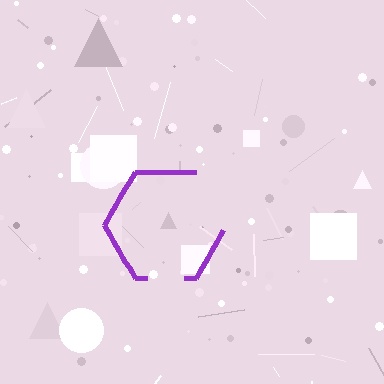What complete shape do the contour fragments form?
The contour fragments form a hexagon.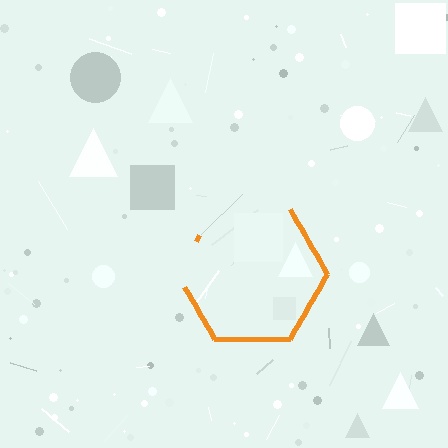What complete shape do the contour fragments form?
The contour fragments form a hexagon.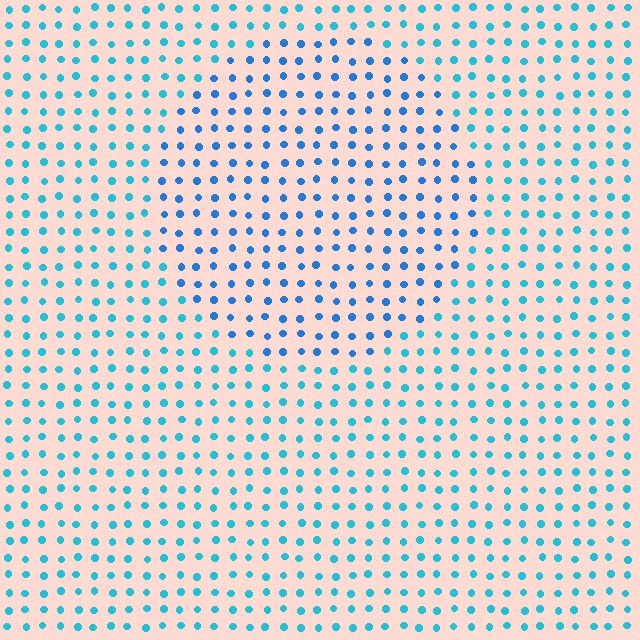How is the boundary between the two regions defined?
The boundary is defined purely by a slight shift in hue (about 23 degrees). Spacing, size, and orientation are identical on both sides.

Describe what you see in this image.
The image is filled with small cyan elements in a uniform arrangement. A circle-shaped region is visible where the elements are tinted to a slightly different hue, forming a subtle color boundary.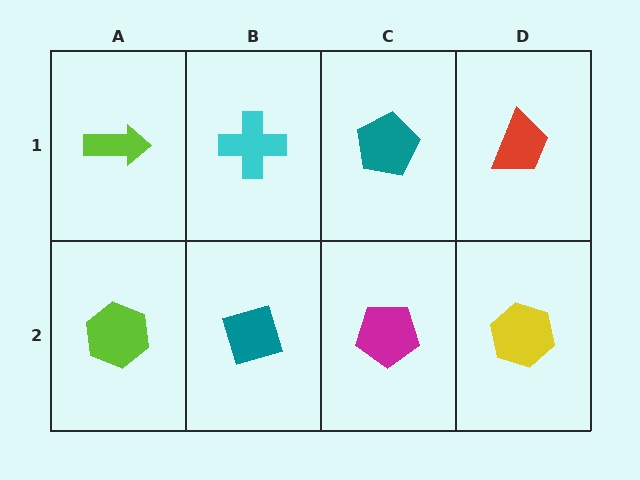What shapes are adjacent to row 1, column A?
A lime hexagon (row 2, column A), a cyan cross (row 1, column B).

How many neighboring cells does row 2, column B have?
3.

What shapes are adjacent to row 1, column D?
A yellow hexagon (row 2, column D), a teal pentagon (row 1, column C).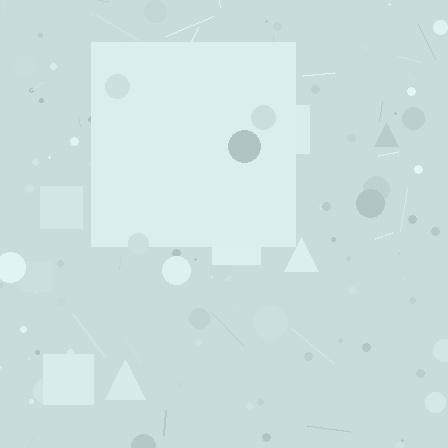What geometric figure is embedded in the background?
A square is embedded in the background.